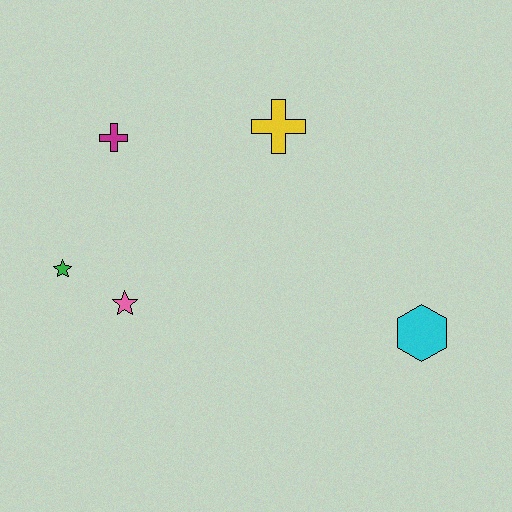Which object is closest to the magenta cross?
The green star is closest to the magenta cross.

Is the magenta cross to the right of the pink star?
No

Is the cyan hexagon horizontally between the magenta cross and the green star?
No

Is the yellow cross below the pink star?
No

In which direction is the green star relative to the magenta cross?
The green star is below the magenta cross.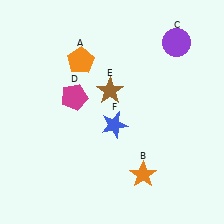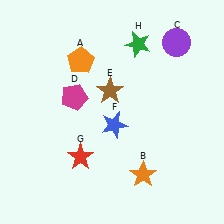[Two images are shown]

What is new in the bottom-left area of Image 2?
A red star (G) was added in the bottom-left area of Image 2.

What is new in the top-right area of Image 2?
A green star (H) was added in the top-right area of Image 2.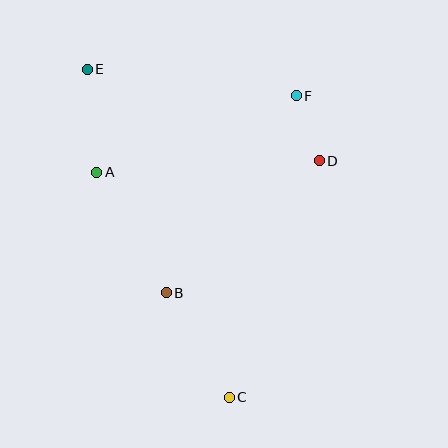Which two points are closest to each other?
Points D and F are closest to each other.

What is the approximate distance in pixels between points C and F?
The distance between C and F is approximately 309 pixels.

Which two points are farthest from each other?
Points C and E are farthest from each other.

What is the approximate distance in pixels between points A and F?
The distance between A and F is approximately 214 pixels.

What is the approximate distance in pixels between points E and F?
The distance between E and F is approximately 211 pixels.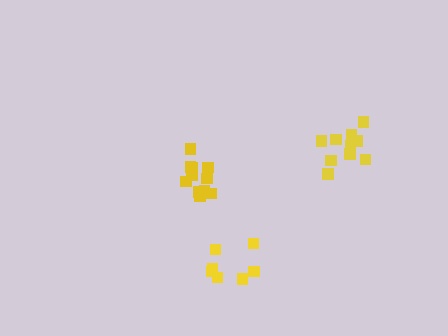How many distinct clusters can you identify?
There are 3 distinct clusters.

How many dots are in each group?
Group 1: 10 dots, Group 2: 7 dots, Group 3: 12 dots (29 total).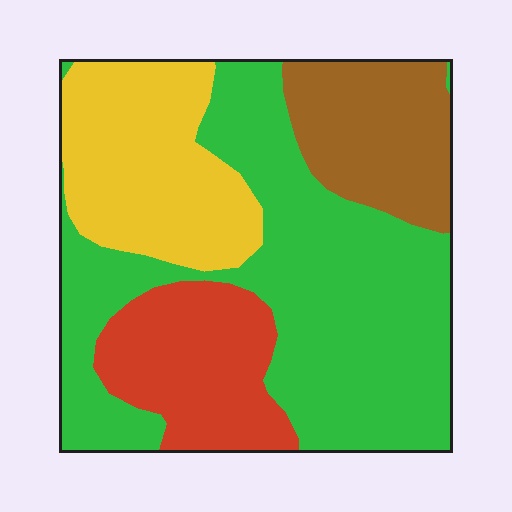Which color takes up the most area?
Green, at roughly 45%.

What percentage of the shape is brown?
Brown takes up about one sixth (1/6) of the shape.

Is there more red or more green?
Green.